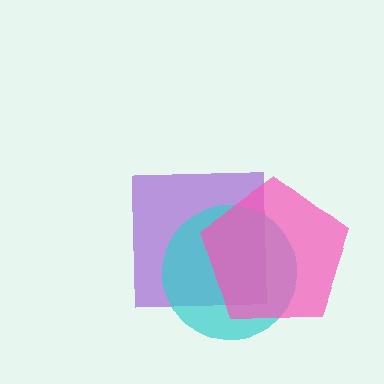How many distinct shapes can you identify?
There are 3 distinct shapes: a purple square, a cyan circle, a pink pentagon.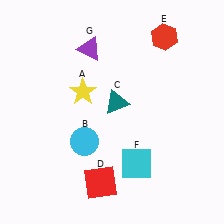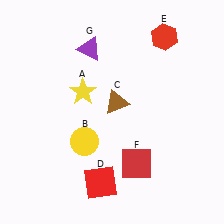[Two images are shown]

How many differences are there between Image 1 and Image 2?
There are 3 differences between the two images.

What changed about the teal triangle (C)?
In Image 1, C is teal. In Image 2, it changed to brown.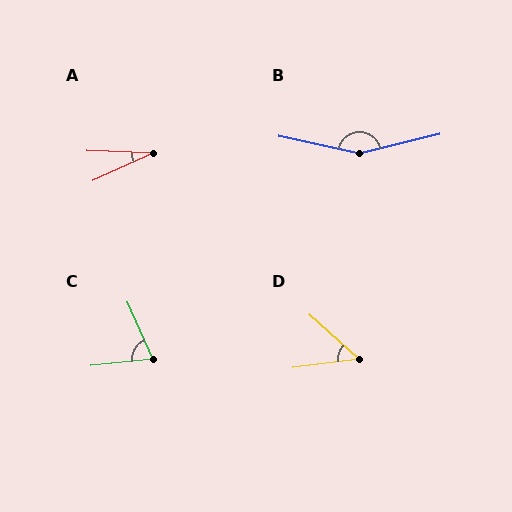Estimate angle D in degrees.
Approximately 49 degrees.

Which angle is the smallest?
A, at approximately 27 degrees.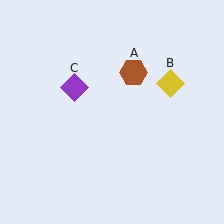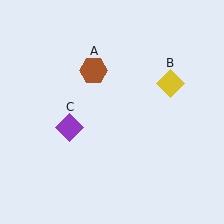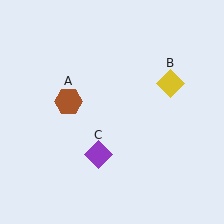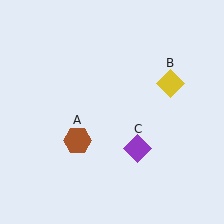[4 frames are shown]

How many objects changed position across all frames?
2 objects changed position: brown hexagon (object A), purple diamond (object C).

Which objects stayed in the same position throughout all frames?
Yellow diamond (object B) remained stationary.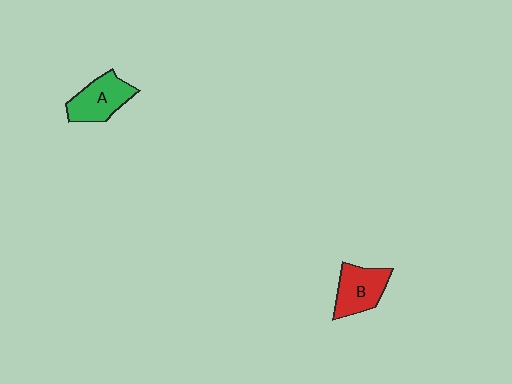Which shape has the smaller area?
Shape B (red).